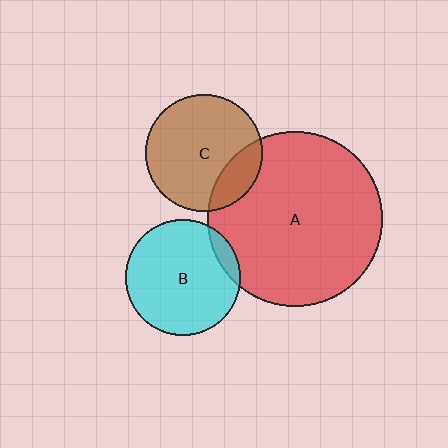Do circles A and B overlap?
Yes.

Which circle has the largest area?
Circle A (red).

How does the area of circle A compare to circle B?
Approximately 2.3 times.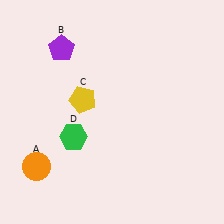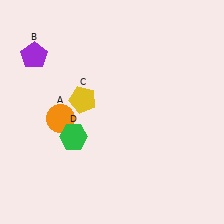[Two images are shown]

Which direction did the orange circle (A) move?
The orange circle (A) moved up.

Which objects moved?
The objects that moved are: the orange circle (A), the purple pentagon (B).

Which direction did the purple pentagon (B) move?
The purple pentagon (B) moved left.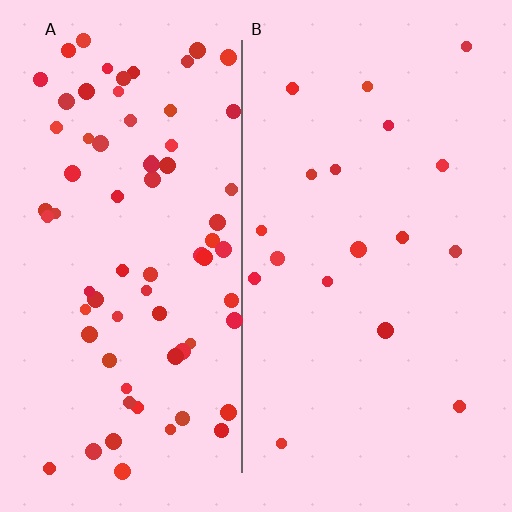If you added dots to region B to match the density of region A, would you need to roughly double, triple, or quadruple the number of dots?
Approximately quadruple.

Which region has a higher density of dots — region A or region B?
A (the left).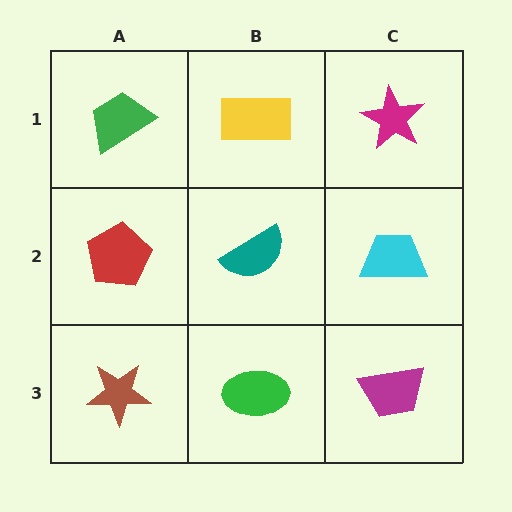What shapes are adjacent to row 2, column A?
A green trapezoid (row 1, column A), a brown star (row 3, column A), a teal semicircle (row 2, column B).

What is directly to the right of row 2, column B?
A cyan trapezoid.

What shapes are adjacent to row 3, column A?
A red pentagon (row 2, column A), a green ellipse (row 3, column B).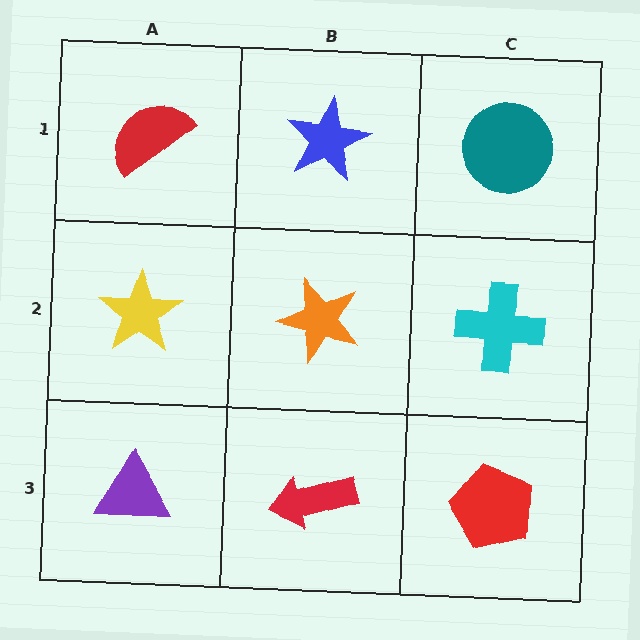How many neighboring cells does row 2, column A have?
3.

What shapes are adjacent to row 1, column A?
A yellow star (row 2, column A), a blue star (row 1, column B).